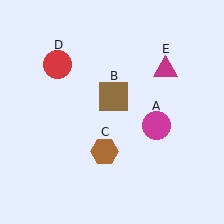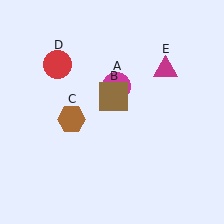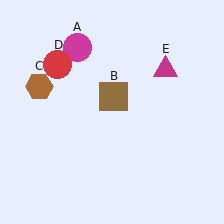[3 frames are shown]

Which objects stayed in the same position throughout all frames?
Brown square (object B) and red circle (object D) and magenta triangle (object E) remained stationary.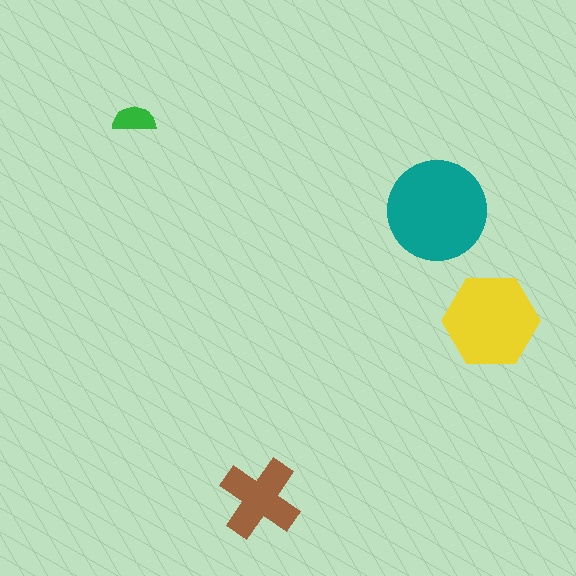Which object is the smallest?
The green semicircle.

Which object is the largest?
The teal circle.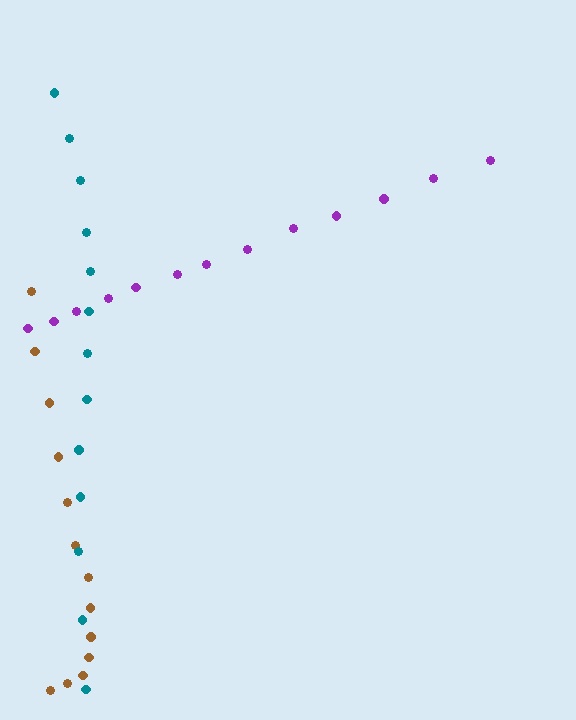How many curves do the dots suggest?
There are 3 distinct paths.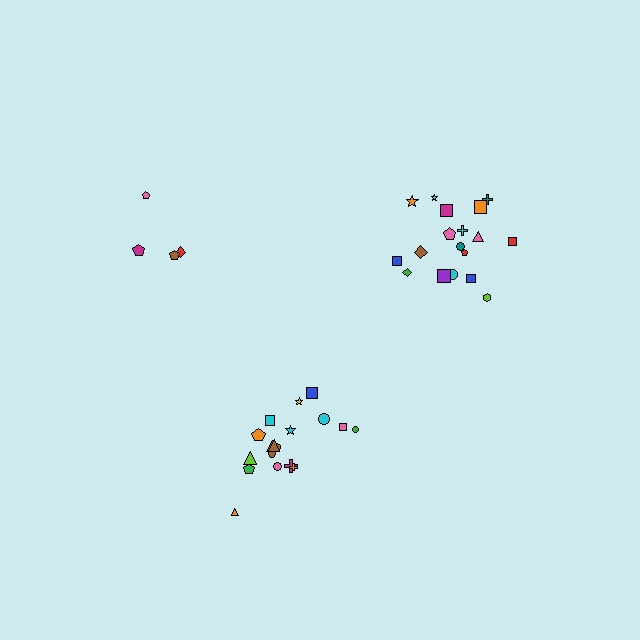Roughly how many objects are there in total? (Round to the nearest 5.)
Roughly 40 objects in total.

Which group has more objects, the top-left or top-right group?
The top-right group.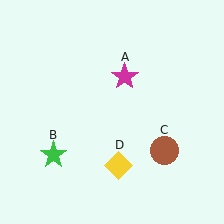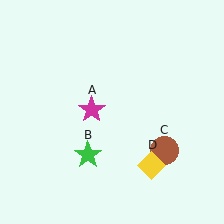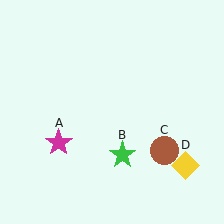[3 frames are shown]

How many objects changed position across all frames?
3 objects changed position: magenta star (object A), green star (object B), yellow diamond (object D).